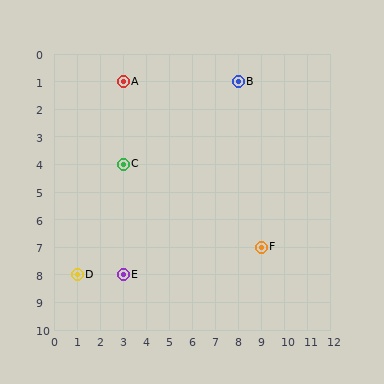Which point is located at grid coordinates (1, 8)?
Point D is at (1, 8).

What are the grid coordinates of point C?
Point C is at grid coordinates (3, 4).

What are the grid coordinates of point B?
Point B is at grid coordinates (8, 1).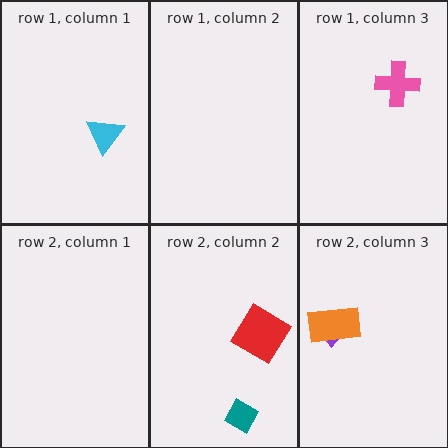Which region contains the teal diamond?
The row 2, column 2 region.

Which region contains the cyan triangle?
The row 1, column 1 region.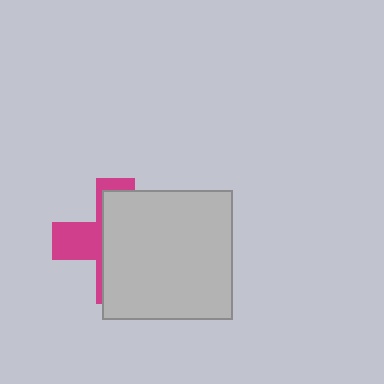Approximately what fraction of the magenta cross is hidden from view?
Roughly 66% of the magenta cross is hidden behind the light gray square.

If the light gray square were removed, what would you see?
You would see the complete magenta cross.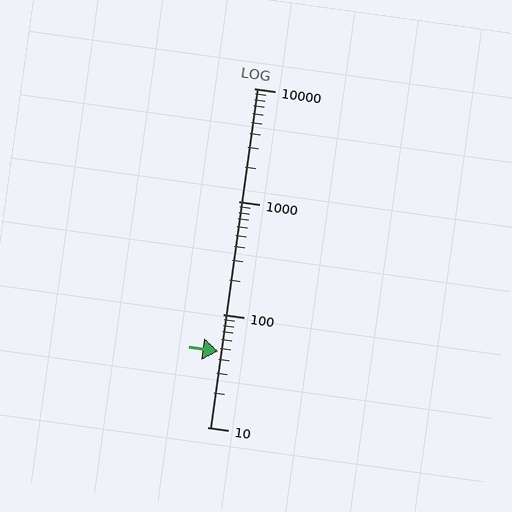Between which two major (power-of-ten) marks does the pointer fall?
The pointer is between 10 and 100.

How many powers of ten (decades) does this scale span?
The scale spans 3 decades, from 10 to 10000.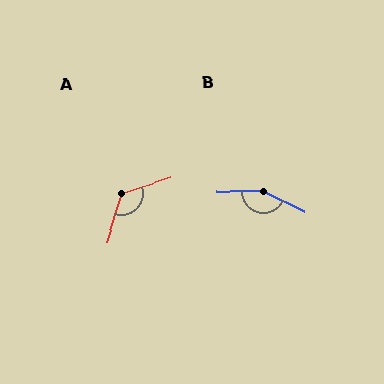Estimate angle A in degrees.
Approximately 124 degrees.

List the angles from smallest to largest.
A (124°), B (155°).